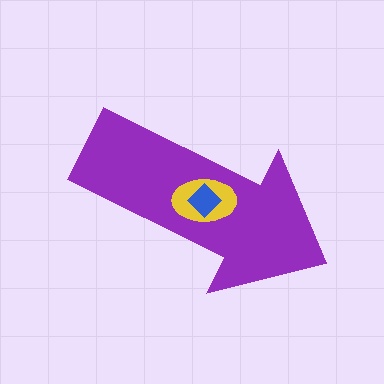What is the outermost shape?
The purple arrow.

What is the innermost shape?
The blue diamond.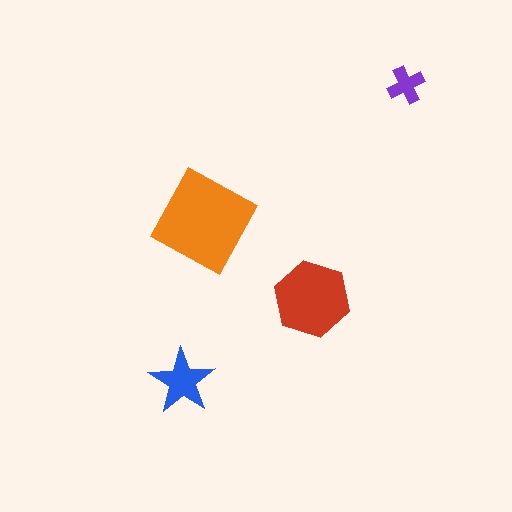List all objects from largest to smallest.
The orange diamond, the red hexagon, the blue star, the purple cross.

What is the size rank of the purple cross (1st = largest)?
4th.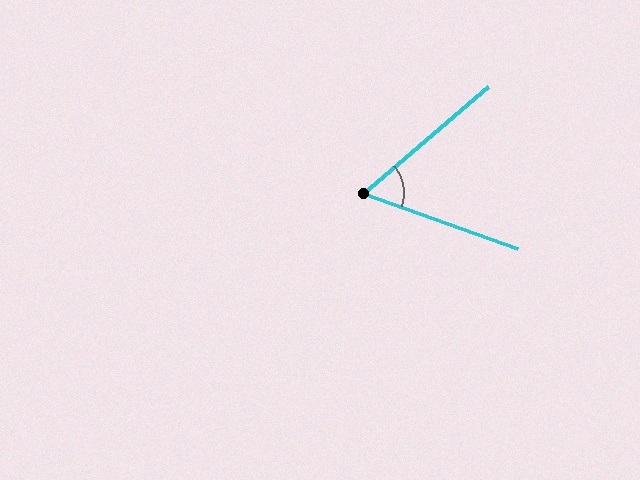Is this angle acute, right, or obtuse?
It is acute.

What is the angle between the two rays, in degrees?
Approximately 60 degrees.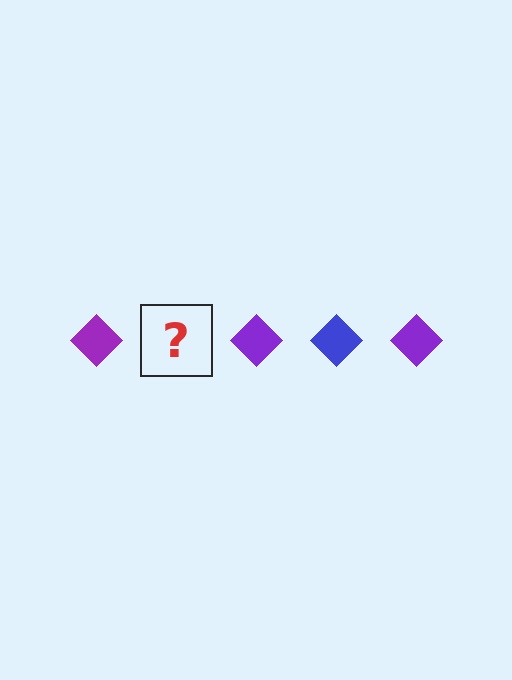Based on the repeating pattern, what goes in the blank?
The blank should be a blue diamond.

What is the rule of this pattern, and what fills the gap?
The rule is that the pattern cycles through purple, blue diamonds. The gap should be filled with a blue diamond.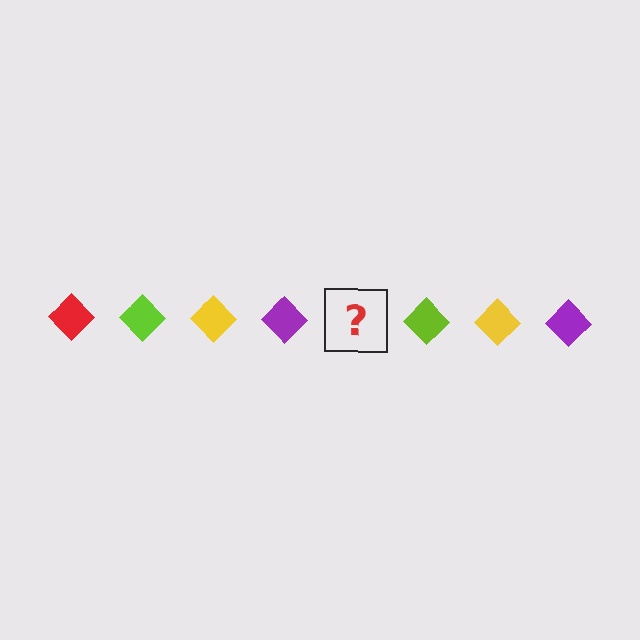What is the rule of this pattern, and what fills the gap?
The rule is that the pattern cycles through red, lime, yellow, purple diamonds. The gap should be filled with a red diamond.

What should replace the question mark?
The question mark should be replaced with a red diamond.